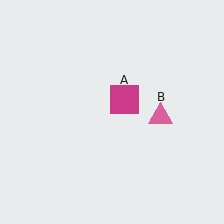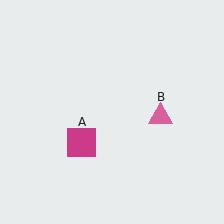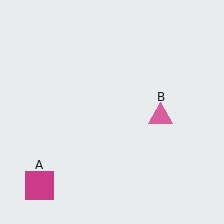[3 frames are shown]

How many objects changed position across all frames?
1 object changed position: magenta square (object A).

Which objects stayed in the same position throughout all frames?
Pink triangle (object B) remained stationary.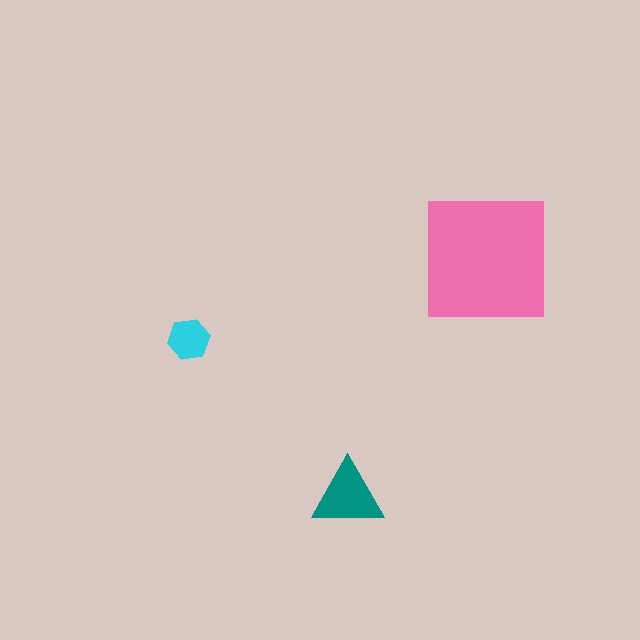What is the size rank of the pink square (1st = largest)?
1st.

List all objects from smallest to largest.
The cyan hexagon, the teal triangle, the pink square.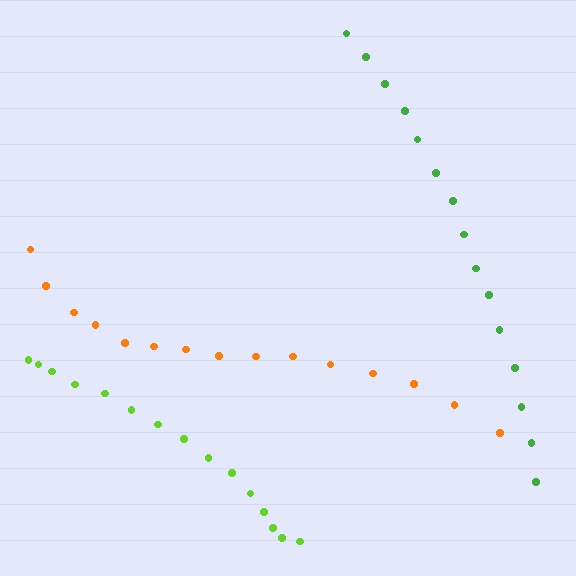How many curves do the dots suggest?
There are 3 distinct paths.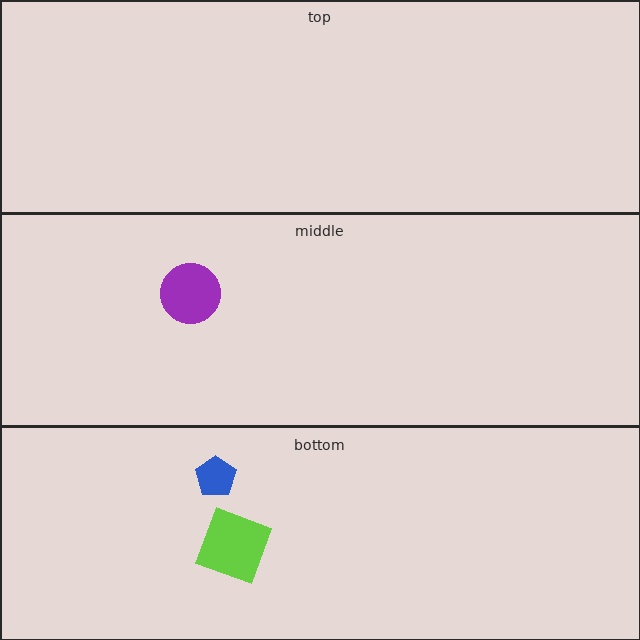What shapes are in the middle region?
The purple circle.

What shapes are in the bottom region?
The lime square, the blue pentagon.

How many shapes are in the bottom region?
2.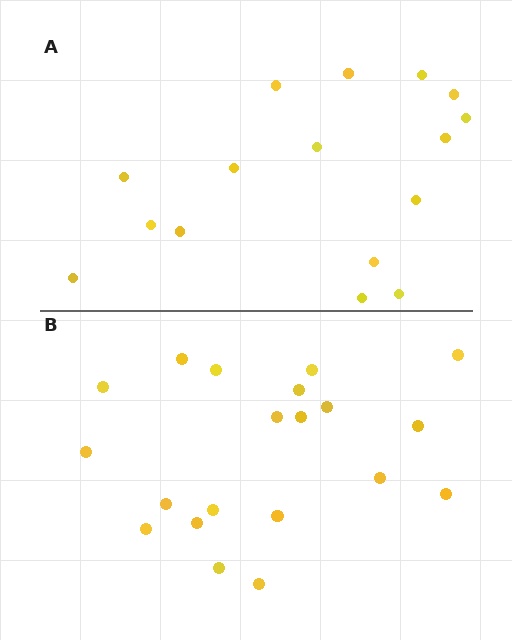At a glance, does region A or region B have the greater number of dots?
Region B (the bottom region) has more dots.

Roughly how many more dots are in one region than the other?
Region B has about 4 more dots than region A.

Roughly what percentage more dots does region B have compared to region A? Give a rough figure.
About 25% more.